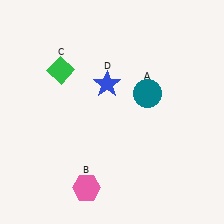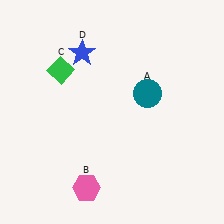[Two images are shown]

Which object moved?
The blue star (D) moved up.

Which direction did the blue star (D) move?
The blue star (D) moved up.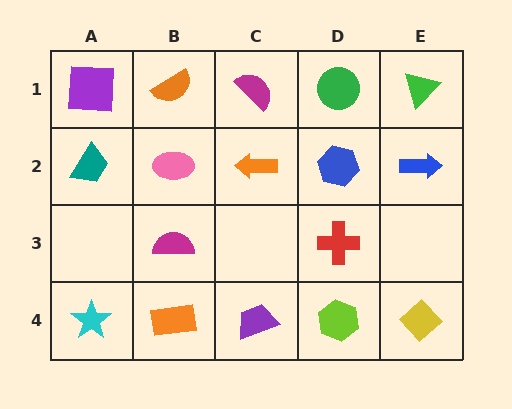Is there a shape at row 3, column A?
No, that cell is empty.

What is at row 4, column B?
An orange rectangle.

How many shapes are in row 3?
2 shapes.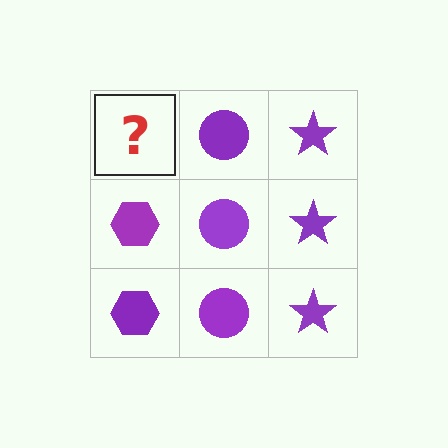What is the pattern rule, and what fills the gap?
The rule is that each column has a consistent shape. The gap should be filled with a purple hexagon.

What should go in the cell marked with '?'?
The missing cell should contain a purple hexagon.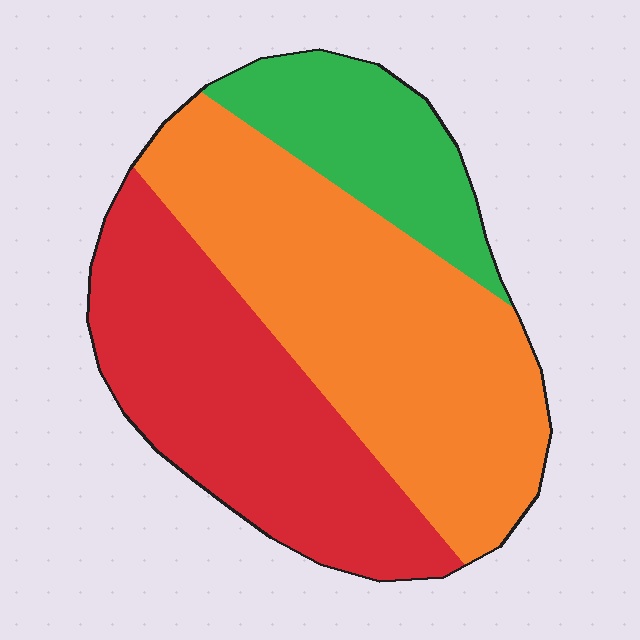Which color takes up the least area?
Green, at roughly 15%.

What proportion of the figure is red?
Red covers about 35% of the figure.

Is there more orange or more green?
Orange.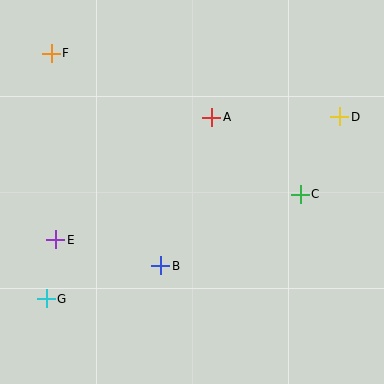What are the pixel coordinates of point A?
Point A is at (212, 117).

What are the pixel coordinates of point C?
Point C is at (300, 194).